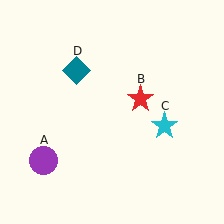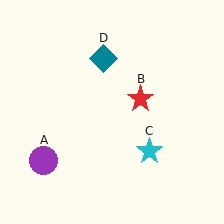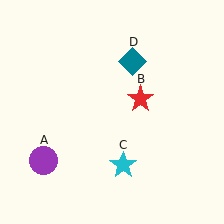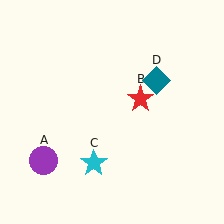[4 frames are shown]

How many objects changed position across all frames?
2 objects changed position: cyan star (object C), teal diamond (object D).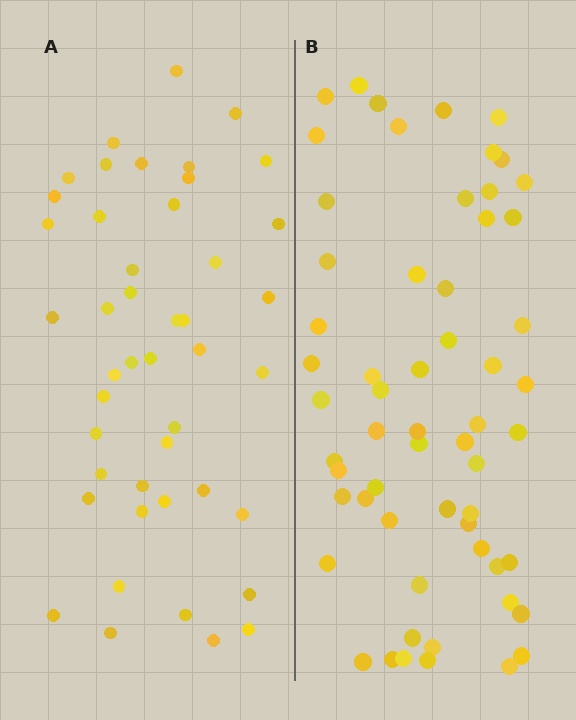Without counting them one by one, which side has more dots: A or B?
Region B (the right region) has more dots.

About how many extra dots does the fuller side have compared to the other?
Region B has approximately 15 more dots than region A.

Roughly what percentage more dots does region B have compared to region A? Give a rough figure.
About 30% more.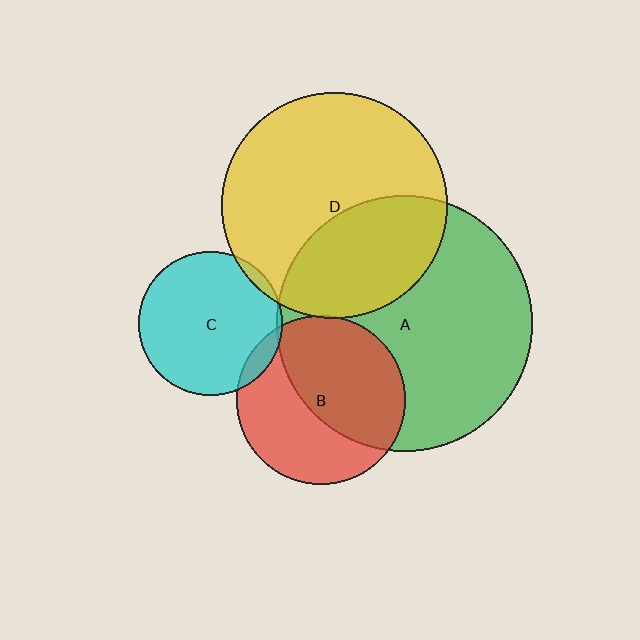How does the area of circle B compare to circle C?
Approximately 1.4 times.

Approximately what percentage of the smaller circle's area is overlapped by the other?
Approximately 5%.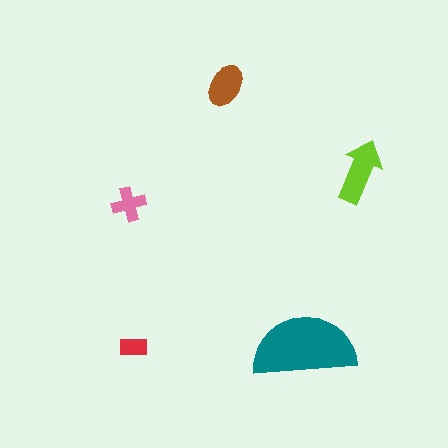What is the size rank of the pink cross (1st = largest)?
4th.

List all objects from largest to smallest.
The teal semicircle, the lime arrow, the brown ellipse, the pink cross, the red rectangle.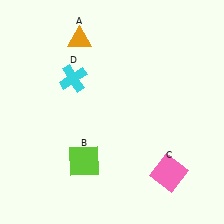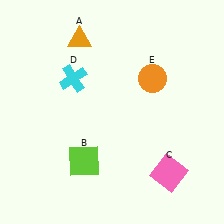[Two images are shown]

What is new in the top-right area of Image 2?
An orange circle (E) was added in the top-right area of Image 2.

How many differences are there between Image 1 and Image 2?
There is 1 difference between the two images.